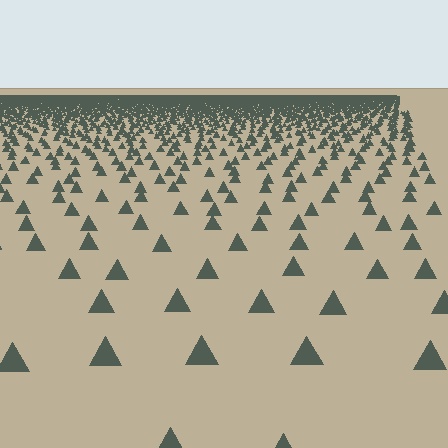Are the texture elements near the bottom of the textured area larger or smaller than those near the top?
Larger. Near the bottom, elements are closer to the viewer and appear at a bigger on-screen size.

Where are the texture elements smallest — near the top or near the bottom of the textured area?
Near the top.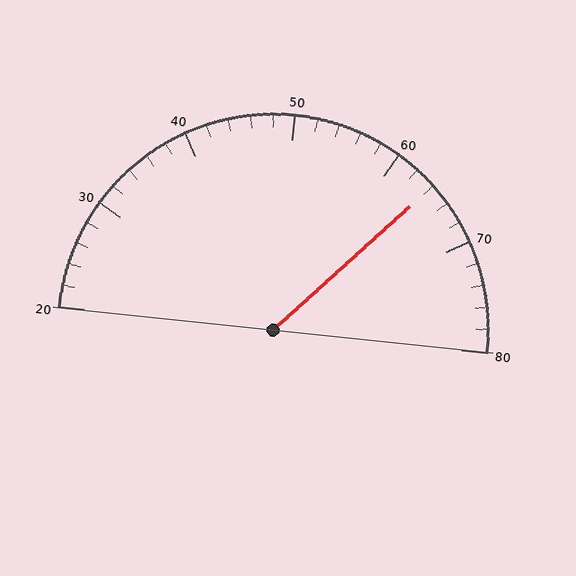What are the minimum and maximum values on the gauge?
The gauge ranges from 20 to 80.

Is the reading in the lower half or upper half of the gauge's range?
The reading is in the upper half of the range (20 to 80).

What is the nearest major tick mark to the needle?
The nearest major tick mark is 60.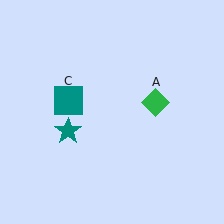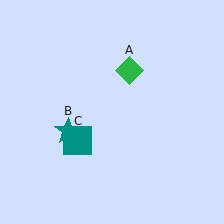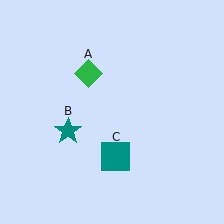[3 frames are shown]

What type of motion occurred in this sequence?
The green diamond (object A), teal square (object C) rotated counterclockwise around the center of the scene.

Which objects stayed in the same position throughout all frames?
Teal star (object B) remained stationary.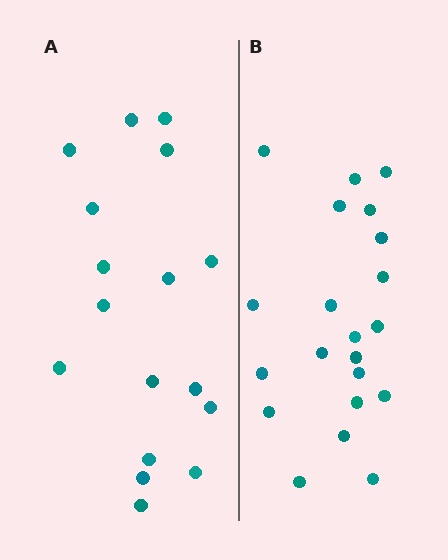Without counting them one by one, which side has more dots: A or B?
Region B (the right region) has more dots.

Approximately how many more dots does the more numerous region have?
Region B has about 4 more dots than region A.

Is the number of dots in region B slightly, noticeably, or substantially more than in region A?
Region B has only slightly more — the two regions are fairly close. The ratio is roughly 1.2 to 1.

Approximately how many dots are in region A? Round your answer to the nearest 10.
About 20 dots. (The exact count is 17, which rounds to 20.)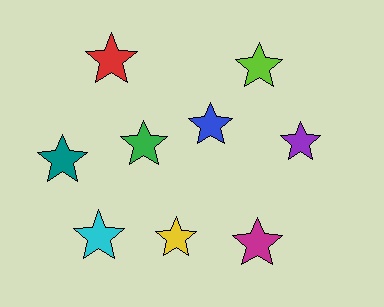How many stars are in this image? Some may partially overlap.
There are 9 stars.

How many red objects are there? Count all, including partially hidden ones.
There is 1 red object.